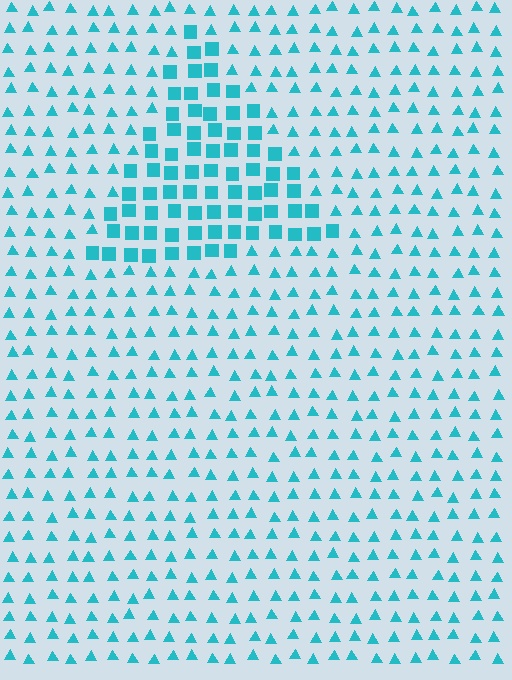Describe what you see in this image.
The image is filled with small cyan elements arranged in a uniform grid. A triangle-shaped region contains squares, while the surrounding area contains triangles. The boundary is defined purely by the change in element shape.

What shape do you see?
I see a triangle.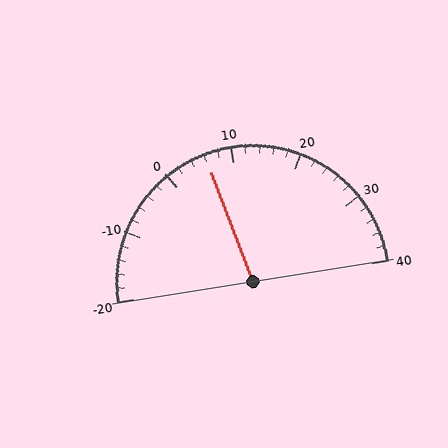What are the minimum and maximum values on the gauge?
The gauge ranges from -20 to 40.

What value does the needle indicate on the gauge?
The needle indicates approximately 6.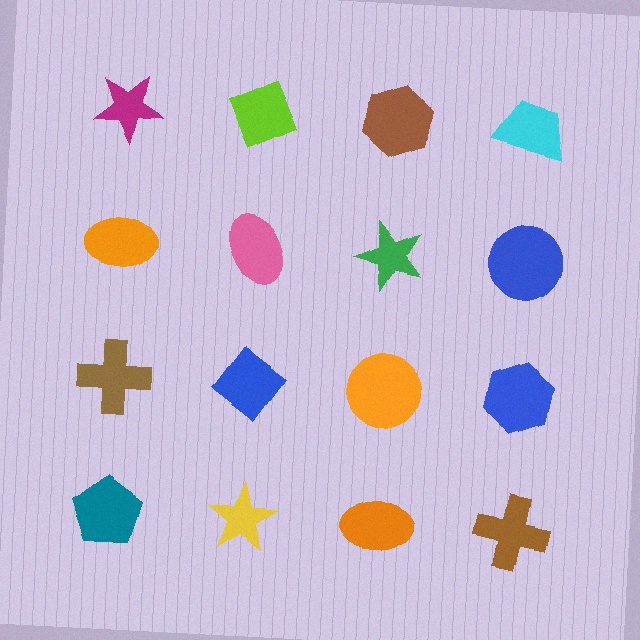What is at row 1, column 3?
A brown hexagon.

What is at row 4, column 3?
An orange ellipse.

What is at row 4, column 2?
A yellow star.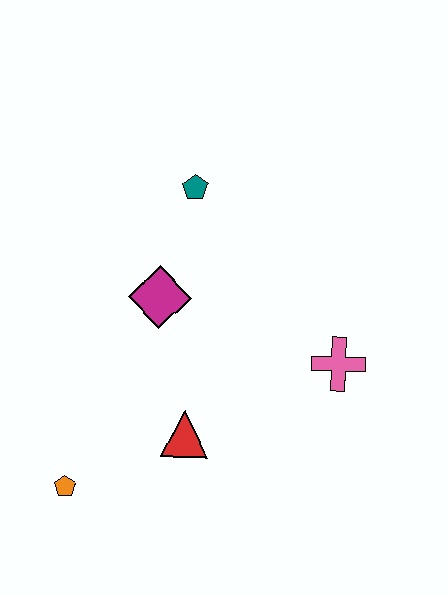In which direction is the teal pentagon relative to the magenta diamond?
The teal pentagon is above the magenta diamond.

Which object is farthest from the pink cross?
The orange pentagon is farthest from the pink cross.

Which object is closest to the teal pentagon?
The magenta diamond is closest to the teal pentagon.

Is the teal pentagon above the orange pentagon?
Yes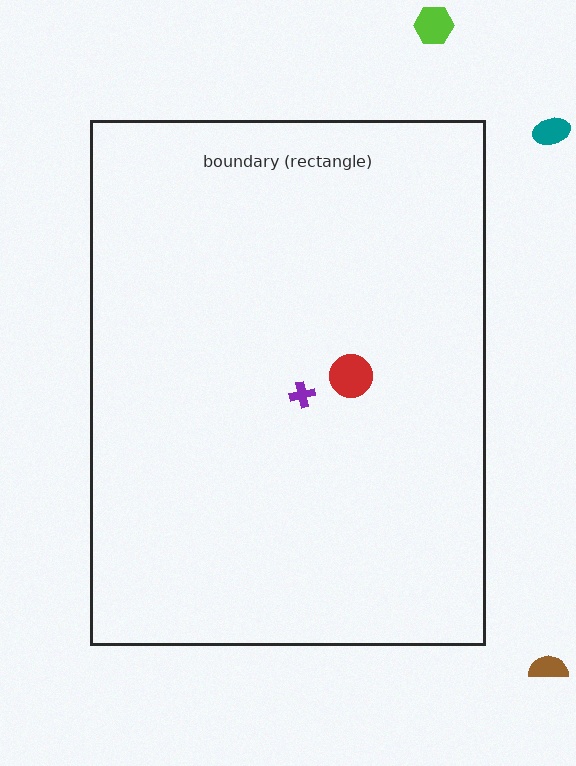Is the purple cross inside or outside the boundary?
Inside.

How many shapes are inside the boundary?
2 inside, 3 outside.